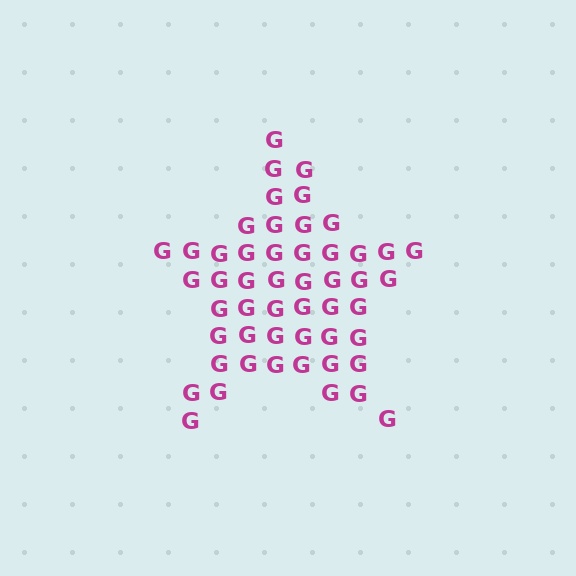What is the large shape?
The large shape is a star.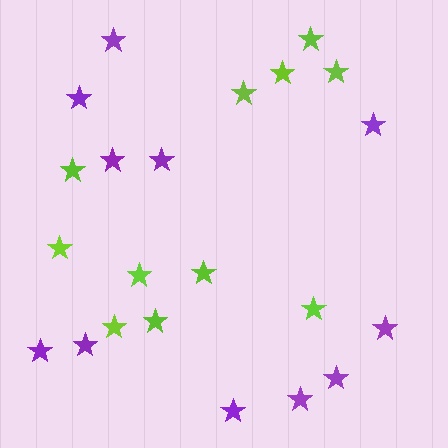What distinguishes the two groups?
There are 2 groups: one group of lime stars (11) and one group of purple stars (11).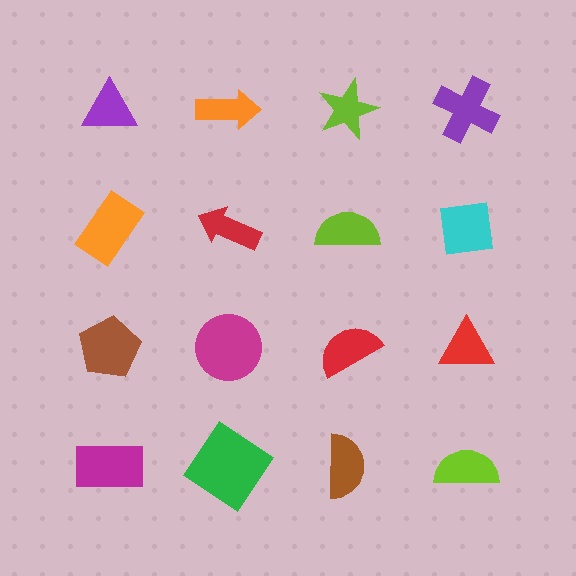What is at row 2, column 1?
An orange rectangle.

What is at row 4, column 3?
A brown semicircle.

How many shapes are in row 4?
4 shapes.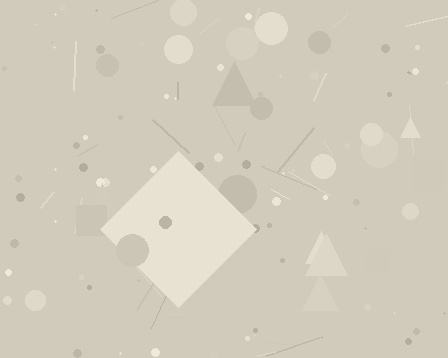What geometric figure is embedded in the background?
A diamond is embedded in the background.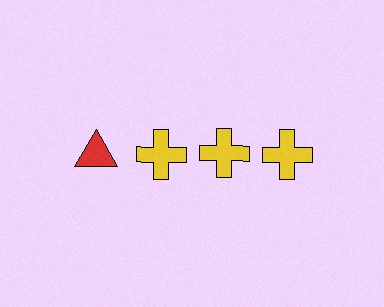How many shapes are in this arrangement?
There are 4 shapes arranged in a grid pattern.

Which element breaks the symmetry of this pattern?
The red triangle in the top row, leftmost column breaks the symmetry. All other shapes are yellow crosses.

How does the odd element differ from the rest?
It differs in both color (red instead of yellow) and shape (triangle instead of cross).